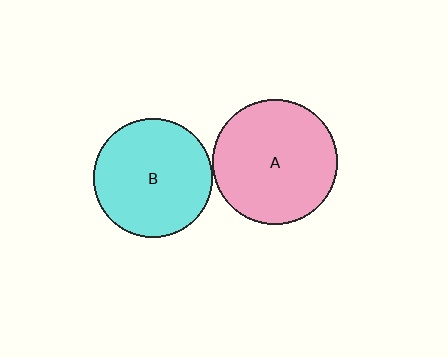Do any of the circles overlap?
No, none of the circles overlap.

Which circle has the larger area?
Circle A (pink).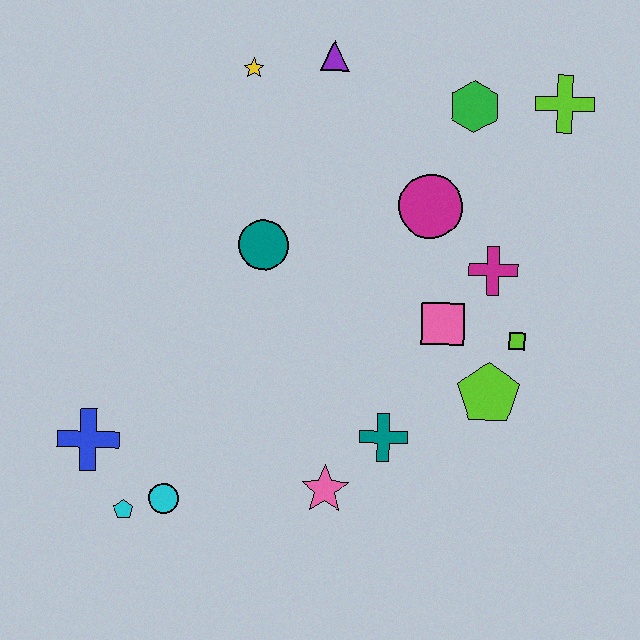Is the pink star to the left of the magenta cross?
Yes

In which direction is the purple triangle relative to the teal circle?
The purple triangle is above the teal circle.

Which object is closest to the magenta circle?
The magenta cross is closest to the magenta circle.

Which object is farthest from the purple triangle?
The cyan pentagon is farthest from the purple triangle.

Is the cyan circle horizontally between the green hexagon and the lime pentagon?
No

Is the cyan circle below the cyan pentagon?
No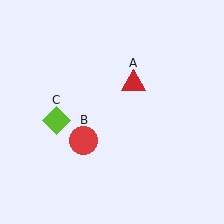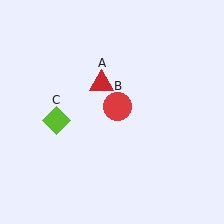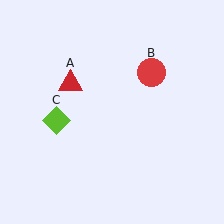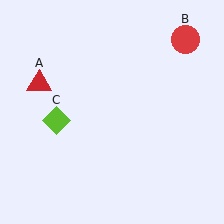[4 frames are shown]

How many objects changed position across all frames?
2 objects changed position: red triangle (object A), red circle (object B).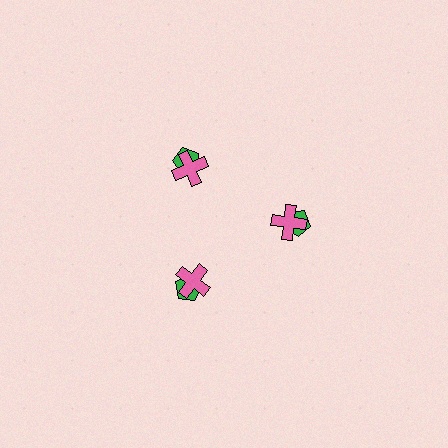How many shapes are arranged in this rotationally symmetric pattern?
There are 6 shapes, arranged in 3 groups of 2.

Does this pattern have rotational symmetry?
Yes, this pattern has 3-fold rotational symmetry. It looks the same after rotating 120 degrees around the center.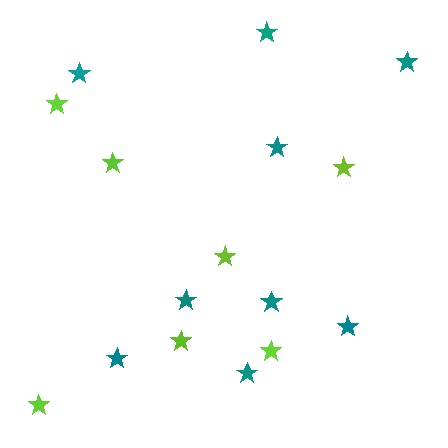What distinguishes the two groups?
There are 2 groups: one group of lime stars (7) and one group of teal stars (9).